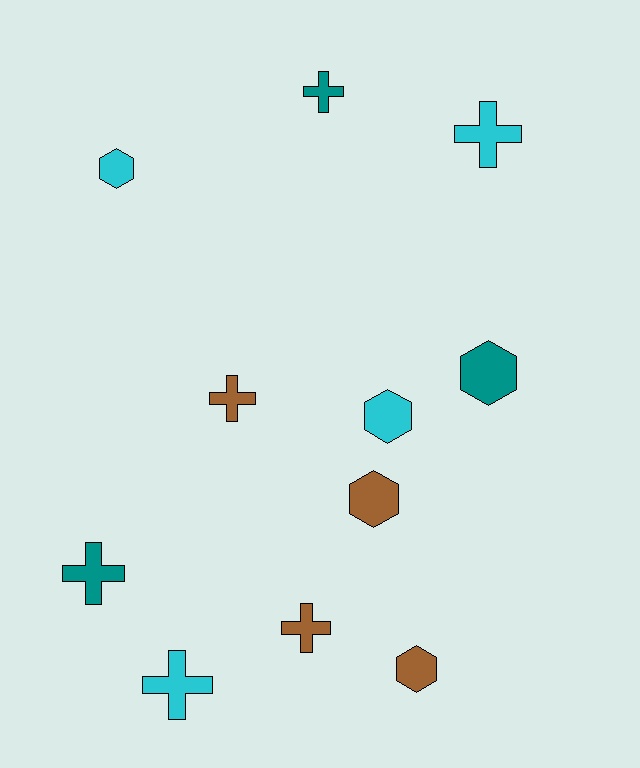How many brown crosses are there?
There are 2 brown crosses.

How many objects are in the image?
There are 11 objects.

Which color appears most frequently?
Cyan, with 4 objects.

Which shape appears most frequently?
Cross, with 6 objects.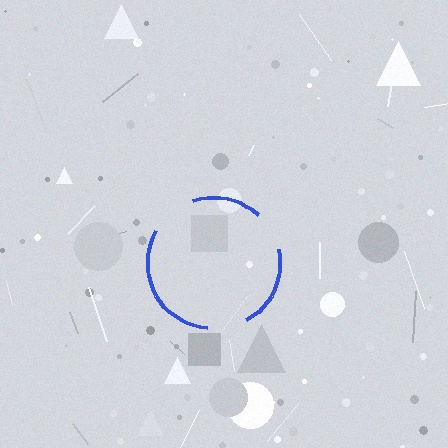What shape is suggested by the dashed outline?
The dashed outline suggests a circle.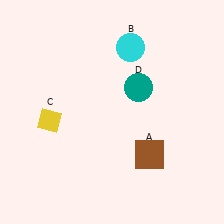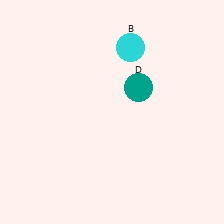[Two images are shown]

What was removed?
The brown square (A), the yellow diamond (C) were removed in Image 2.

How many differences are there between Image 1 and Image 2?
There are 2 differences between the two images.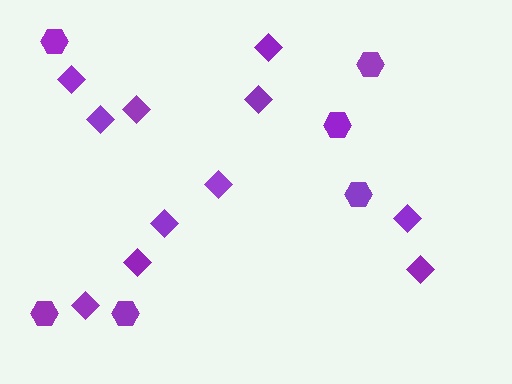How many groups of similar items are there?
There are 2 groups: one group of diamonds (11) and one group of hexagons (6).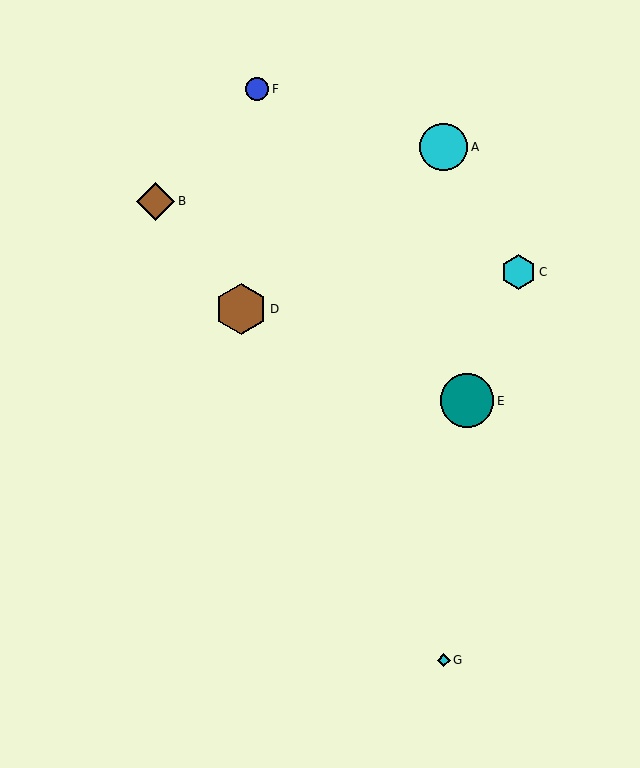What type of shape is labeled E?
Shape E is a teal circle.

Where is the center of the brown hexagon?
The center of the brown hexagon is at (241, 309).